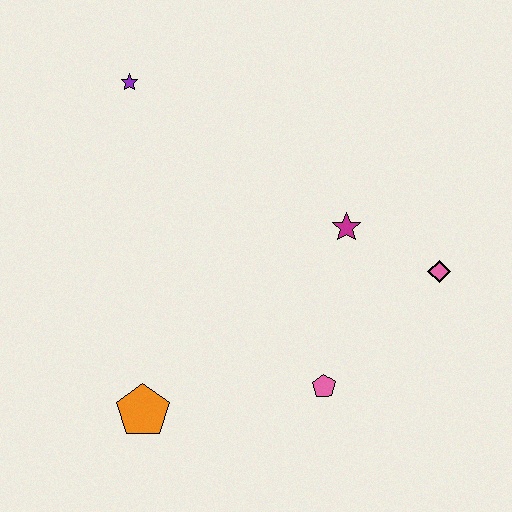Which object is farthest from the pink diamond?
The purple star is farthest from the pink diamond.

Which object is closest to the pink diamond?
The magenta star is closest to the pink diamond.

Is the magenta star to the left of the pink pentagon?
No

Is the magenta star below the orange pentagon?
No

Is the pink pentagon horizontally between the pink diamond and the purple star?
Yes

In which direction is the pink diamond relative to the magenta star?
The pink diamond is to the right of the magenta star.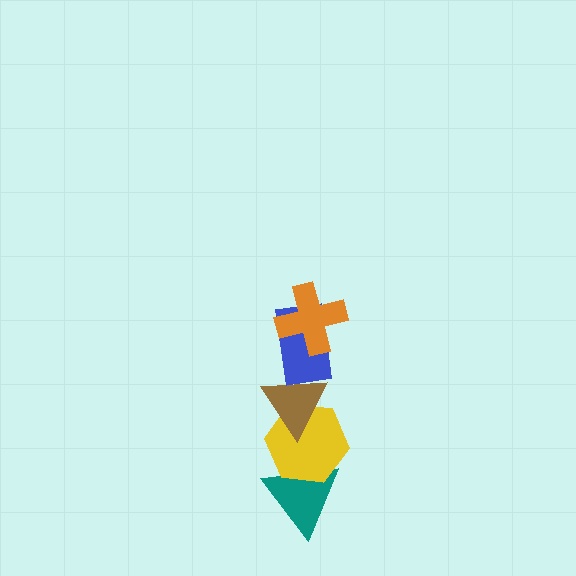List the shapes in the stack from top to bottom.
From top to bottom: the orange cross, the blue rectangle, the brown triangle, the yellow hexagon, the teal triangle.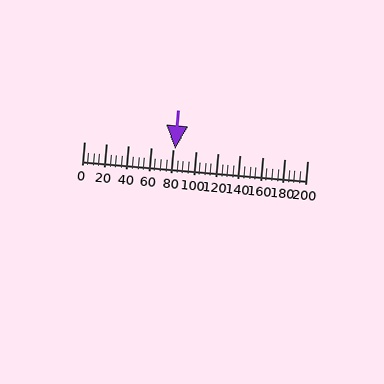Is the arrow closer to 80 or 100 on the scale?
The arrow is closer to 80.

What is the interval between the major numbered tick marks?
The major tick marks are spaced 20 units apart.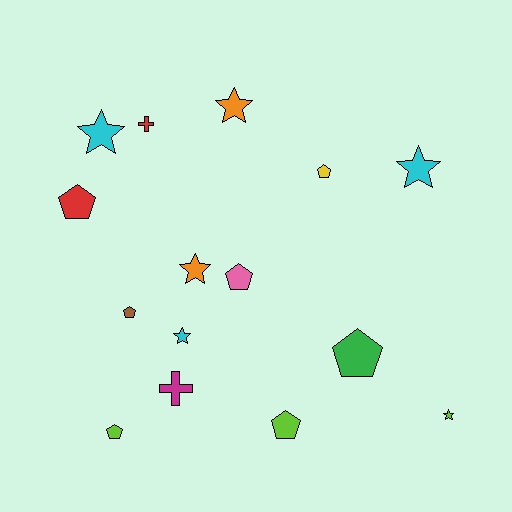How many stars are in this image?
There are 6 stars.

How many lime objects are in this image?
There are 3 lime objects.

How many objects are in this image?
There are 15 objects.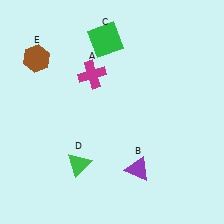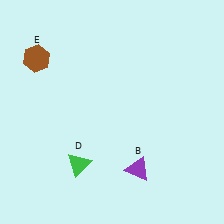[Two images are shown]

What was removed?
The magenta cross (A), the green square (C) were removed in Image 2.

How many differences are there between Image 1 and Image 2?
There are 2 differences between the two images.